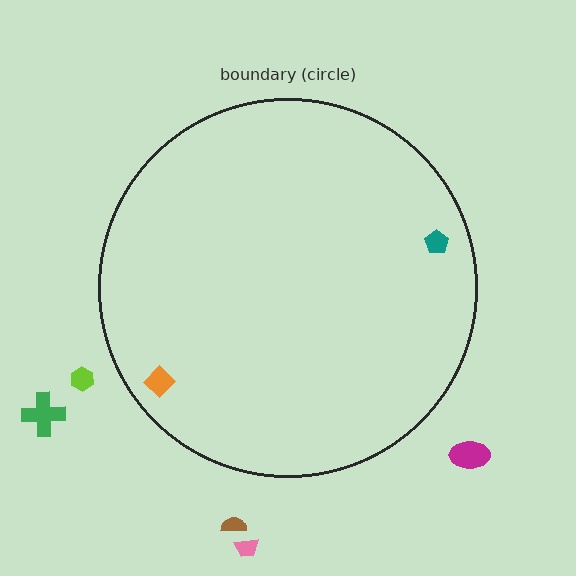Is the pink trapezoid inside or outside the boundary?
Outside.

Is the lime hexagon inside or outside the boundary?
Outside.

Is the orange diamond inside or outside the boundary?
Inside.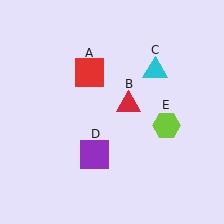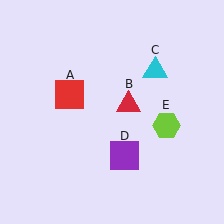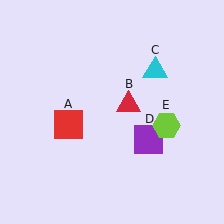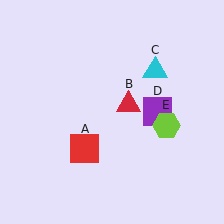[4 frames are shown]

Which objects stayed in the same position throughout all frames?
Red triangle (object B) and cyan triangle (object C) and lime hexagon (object E) remained stationary.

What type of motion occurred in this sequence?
The red square (object A), purple square (object D) rotated counterclockwise around the center of the scene.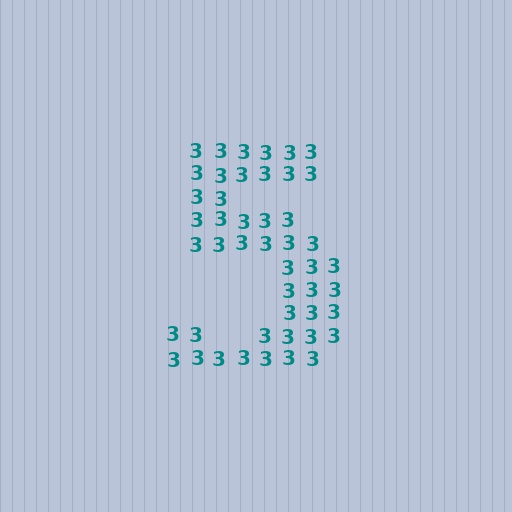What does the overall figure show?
The overall figure shows the digit 5.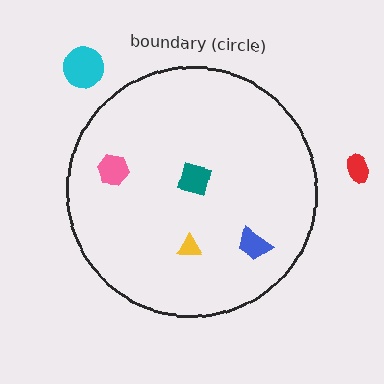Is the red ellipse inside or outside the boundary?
Outside.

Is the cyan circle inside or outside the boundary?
Outside.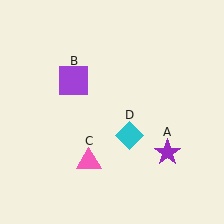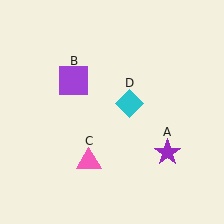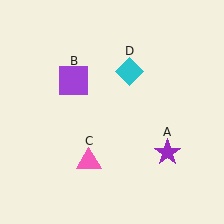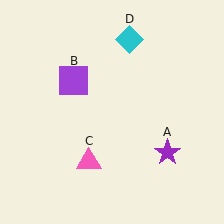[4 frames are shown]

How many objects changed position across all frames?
1 object changed position: cyan diamond (object D).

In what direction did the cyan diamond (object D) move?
The cyan diamond (object D) moved up.